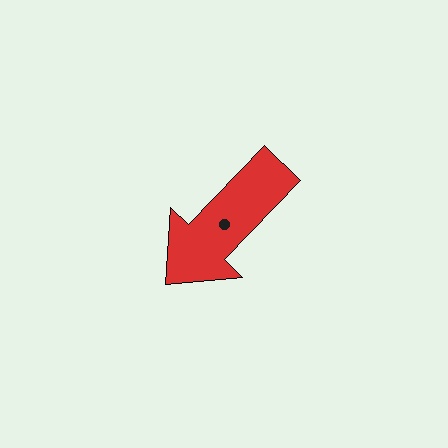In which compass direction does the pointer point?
Southwest.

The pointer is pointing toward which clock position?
Roughly 7 o'clock.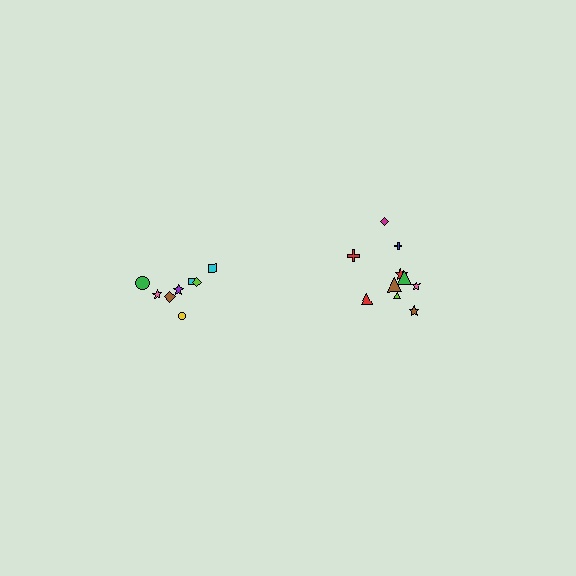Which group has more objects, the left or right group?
The right group.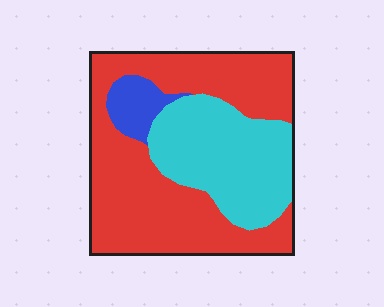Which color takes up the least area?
Blue, at roughly 5%.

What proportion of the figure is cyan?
Cyan takes up about one third (1/3) of the figure.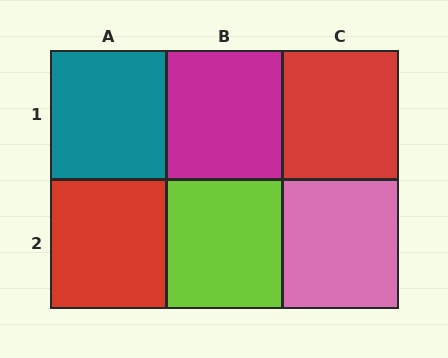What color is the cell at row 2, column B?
Lime.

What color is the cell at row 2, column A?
Red.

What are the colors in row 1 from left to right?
Teal, magenta, red.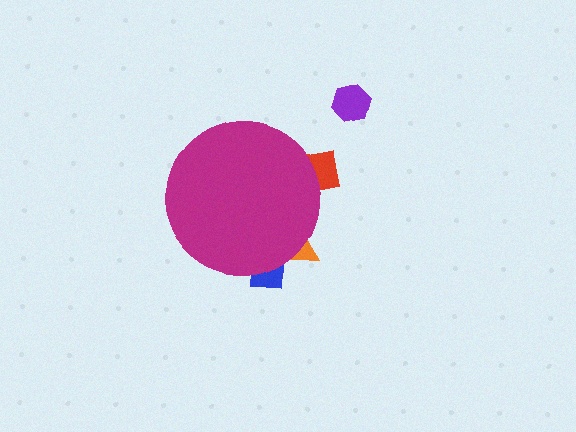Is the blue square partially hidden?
Yes, the blue square is partially hidden behind the magenta circle.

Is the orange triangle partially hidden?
Yes, the orange triangle is partially hidden behind the magenta circle.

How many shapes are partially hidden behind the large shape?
3 shapes are partially hidden.